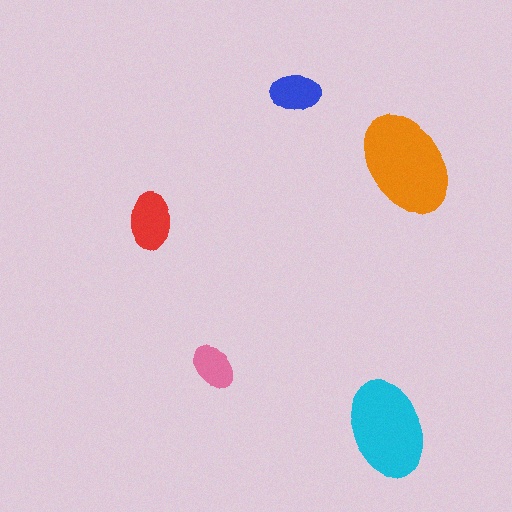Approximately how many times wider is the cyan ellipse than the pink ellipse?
About 2 times wider.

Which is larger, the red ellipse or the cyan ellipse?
The cyan one.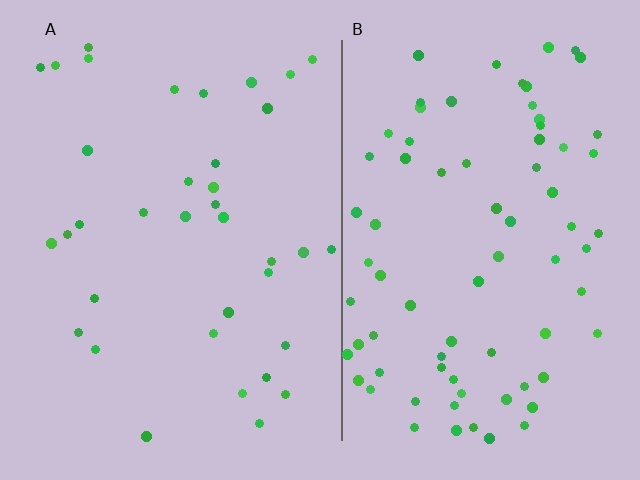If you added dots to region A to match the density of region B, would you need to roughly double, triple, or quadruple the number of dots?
Approximately double.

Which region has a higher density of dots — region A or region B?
B (the right).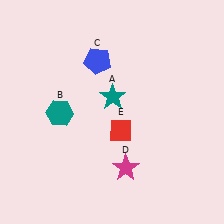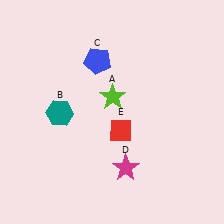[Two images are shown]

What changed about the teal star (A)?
In Image 1, A is teal. In Image 2, it changed to lime.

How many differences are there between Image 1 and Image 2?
There is 1 difference between the two images.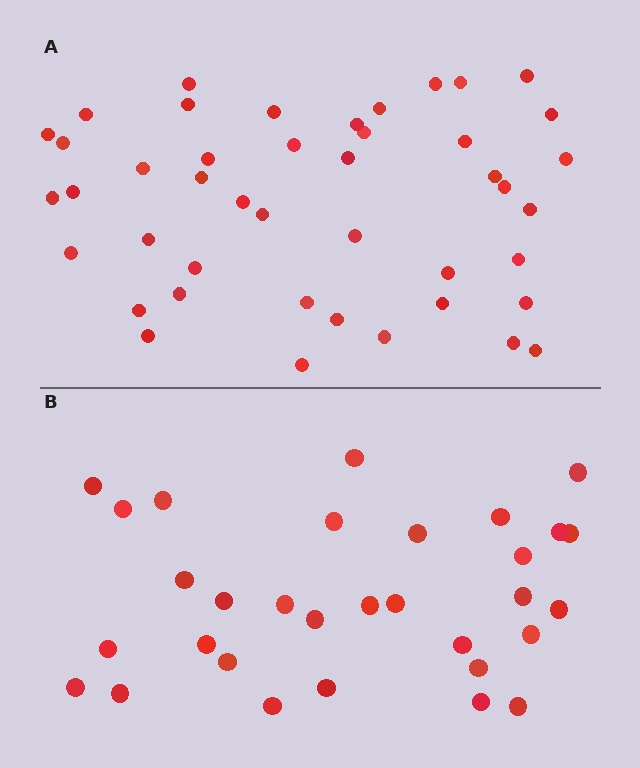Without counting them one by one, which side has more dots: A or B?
Region A (the top region) has more dots.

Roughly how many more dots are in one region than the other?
Region A has approximately 15 more dots than region B.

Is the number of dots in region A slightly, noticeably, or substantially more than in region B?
Region A has noticeably more, but not dramatically so. The ratio is roughly 1.4 to 1.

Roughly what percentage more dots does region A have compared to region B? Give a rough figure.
About 40% more.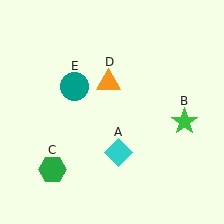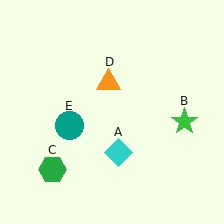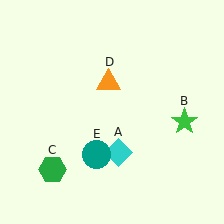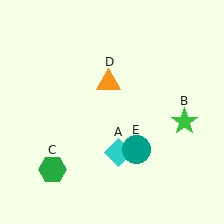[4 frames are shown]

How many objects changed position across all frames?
1 object changed position: teal circle (object E).